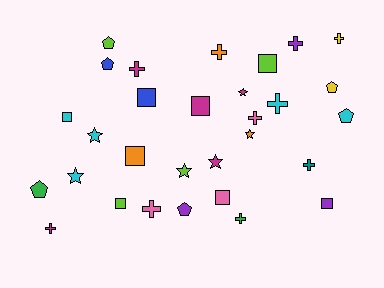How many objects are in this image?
There are 30 objects.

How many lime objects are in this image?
There are 4 lime objects.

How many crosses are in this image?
There are 10 crosses.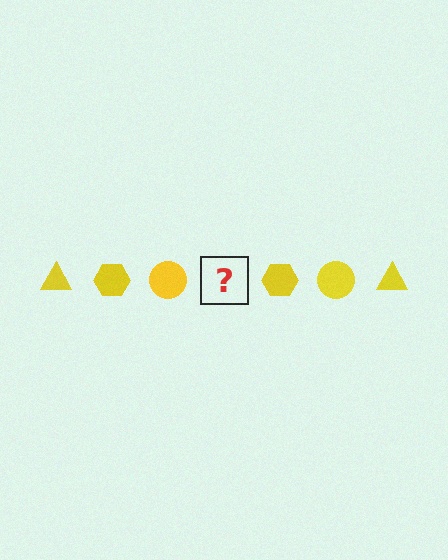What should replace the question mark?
The question mark should be replaced with a yellow triangle.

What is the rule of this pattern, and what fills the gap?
The rule is that the pattern cycles through triangle, hexagon, circle shapes in yellow. The gap should be filled with a yellow triangle.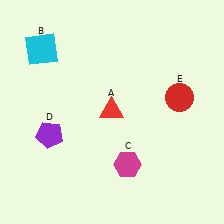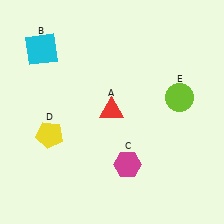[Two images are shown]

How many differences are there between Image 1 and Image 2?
There are 2 differences between the two images.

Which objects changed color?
D changed from purple to yellow. E changed from red to lime.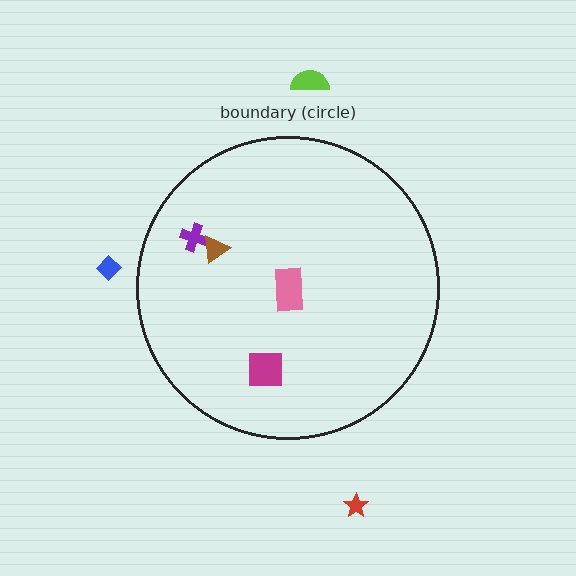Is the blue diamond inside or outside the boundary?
Outside.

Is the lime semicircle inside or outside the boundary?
Outside.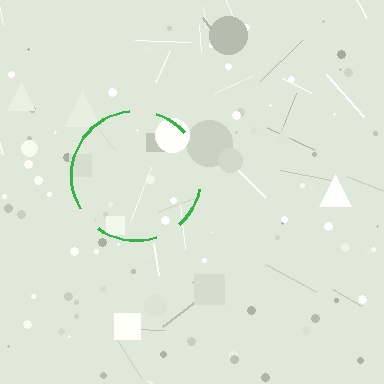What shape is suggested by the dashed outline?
The dashed outline suggests a circle.